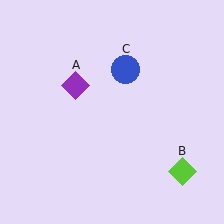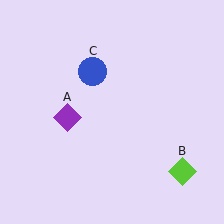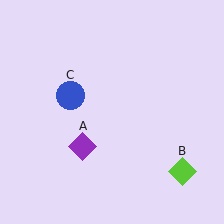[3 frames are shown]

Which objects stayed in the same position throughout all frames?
Lime diamond (object B) remained stationary.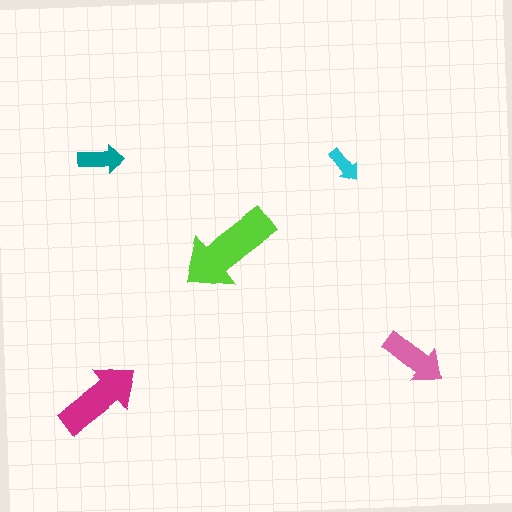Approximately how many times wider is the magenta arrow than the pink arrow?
About 1.5 times wider.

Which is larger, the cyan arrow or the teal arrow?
The teal one.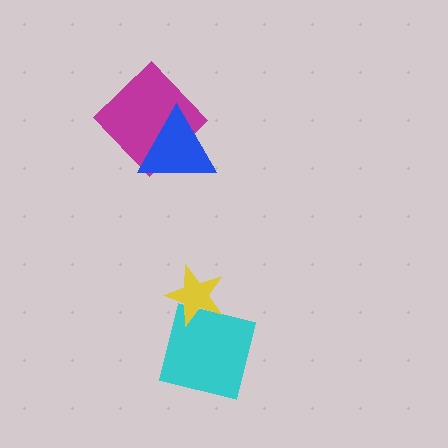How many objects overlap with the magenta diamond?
1 object overlaps with the magenta diamond.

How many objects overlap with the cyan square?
1 object overlaps with the cyan square.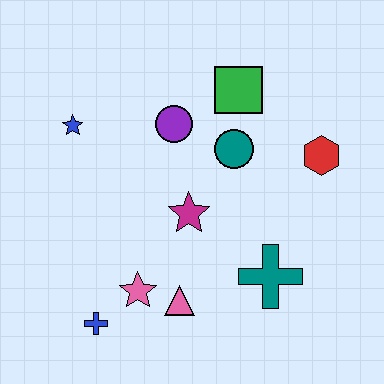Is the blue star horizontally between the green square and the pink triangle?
No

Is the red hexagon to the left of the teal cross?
No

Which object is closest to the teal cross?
The pink triangle is closest to the teal cross.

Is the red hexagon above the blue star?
No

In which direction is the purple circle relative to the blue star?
The purple circle is to the right of the blue star.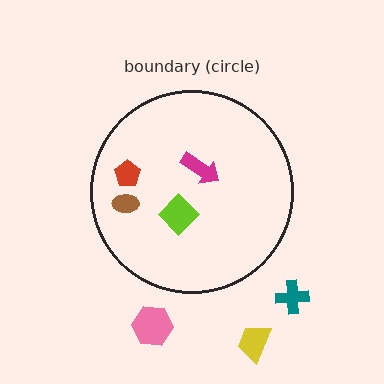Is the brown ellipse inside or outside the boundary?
Inside.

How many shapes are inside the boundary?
4 inside, 3 outside.